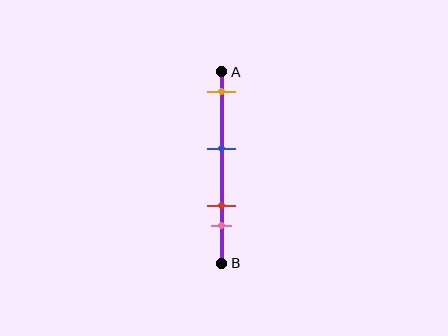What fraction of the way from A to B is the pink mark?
The pink mark is approximately 80% (0.8) of the way from A to B.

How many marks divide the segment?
There are 4 marks dividing the segment.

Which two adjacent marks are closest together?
The red and pink marks are the closest adjacent pair.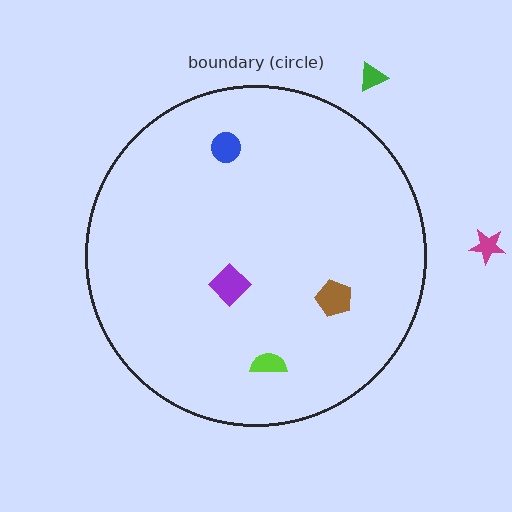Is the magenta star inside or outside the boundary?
Outside.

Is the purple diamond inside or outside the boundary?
Inside.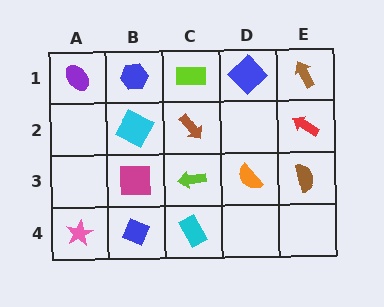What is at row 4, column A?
A pink star.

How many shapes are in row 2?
3 shapes.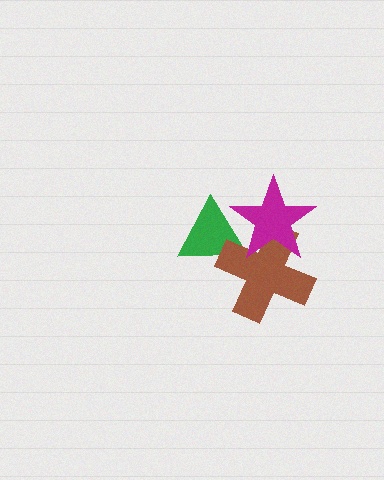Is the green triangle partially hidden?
Yes, it is partially covered by another shape.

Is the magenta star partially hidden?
No, no other shape covers it.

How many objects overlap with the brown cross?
2 objects overlap with the brown cross.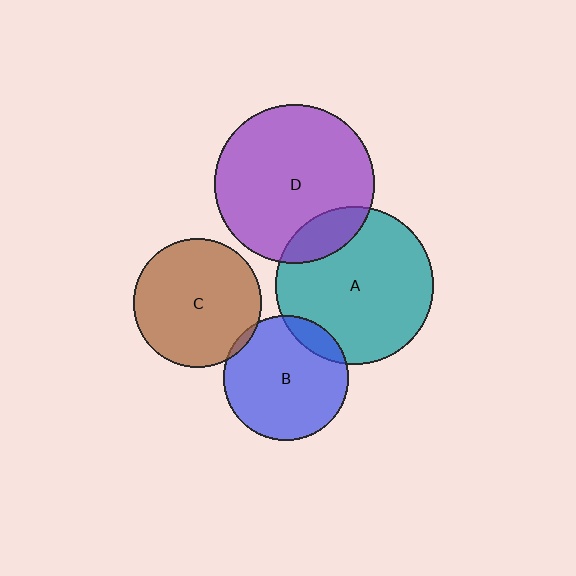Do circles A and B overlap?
Yes.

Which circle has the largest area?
Circle D (purple).